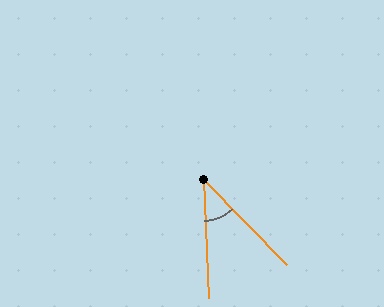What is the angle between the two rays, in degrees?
Approximately 41 degrees.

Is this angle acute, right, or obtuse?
It is acute.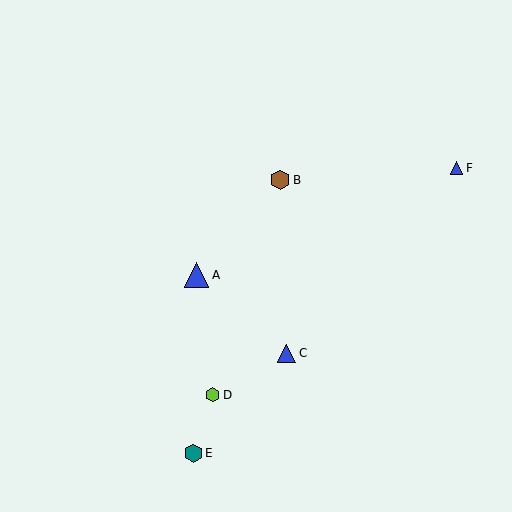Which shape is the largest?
The blue triangle (labeled A) is the largest.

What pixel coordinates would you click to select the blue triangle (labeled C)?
Click at (287, 353) to select the blue triangle C.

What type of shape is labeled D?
Shape D is a lime hexagon.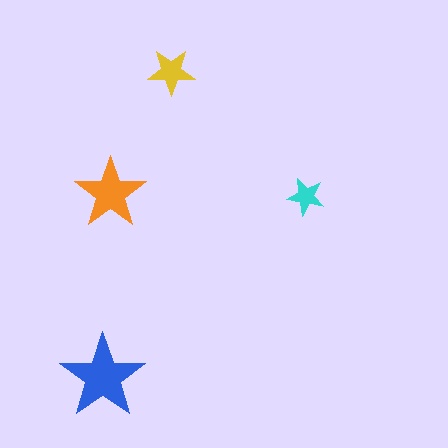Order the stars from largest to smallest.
the blue one, the orange one, the yellow one, the cyan one.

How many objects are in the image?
There are 4 objects in the image.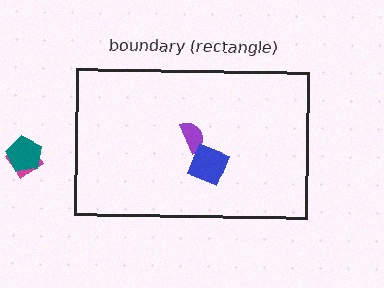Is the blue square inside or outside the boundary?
Inside.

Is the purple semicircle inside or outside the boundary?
Inside.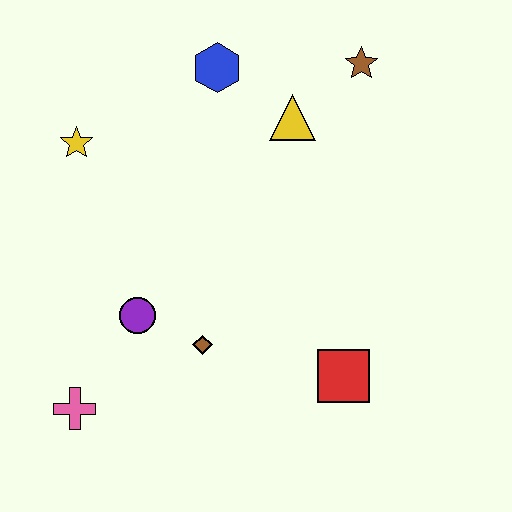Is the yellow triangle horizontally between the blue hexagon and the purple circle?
No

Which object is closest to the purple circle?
The brown diamond is closest to the purple circle.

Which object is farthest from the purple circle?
The brown star is farthest from the purple circle.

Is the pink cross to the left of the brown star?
Yes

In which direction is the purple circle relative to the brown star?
The purple circle is below the brown star.